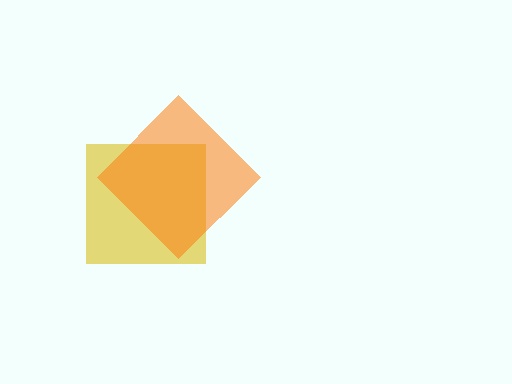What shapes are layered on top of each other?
The layered shapes are: a yellow square, an orange diamond.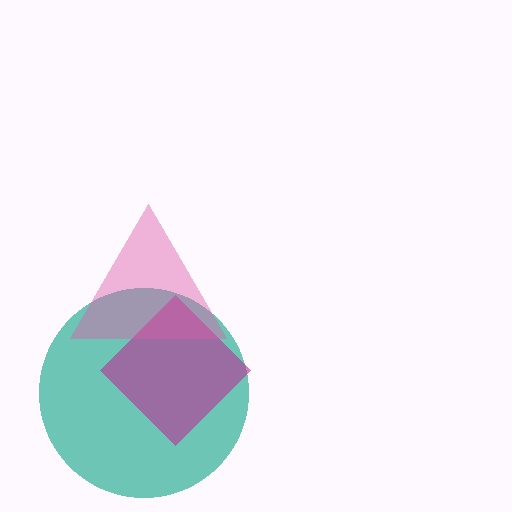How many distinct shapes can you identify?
There are 3 distinct shapes: a teal circle, a magenta diamond, a pink triangle.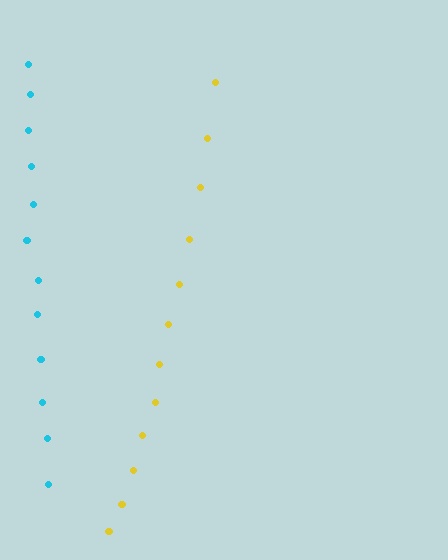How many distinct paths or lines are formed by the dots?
There are 2 distinct paths.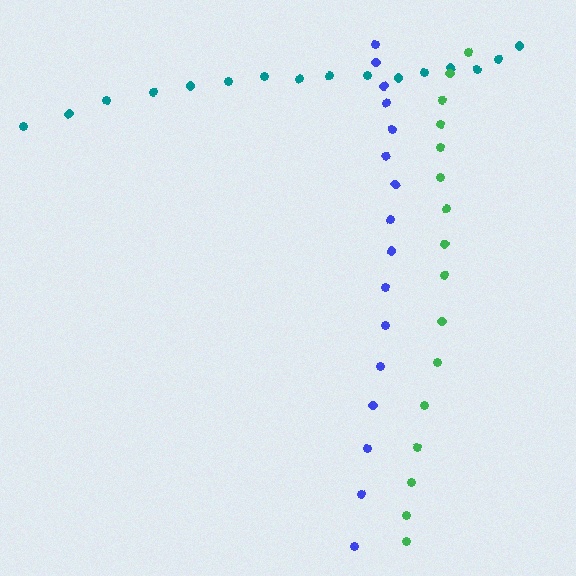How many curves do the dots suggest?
There are 3 distinct paths.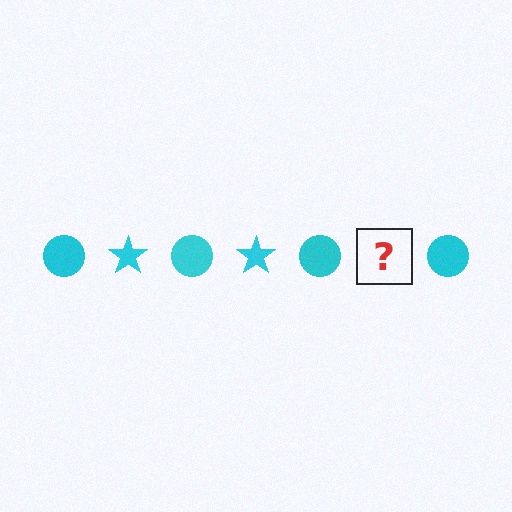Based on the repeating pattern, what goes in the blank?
The blank should be a cyan star.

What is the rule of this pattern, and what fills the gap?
The rule is that the pattern cycles through circle, star shapes in cyan. The gap should be filled with a cyan star.